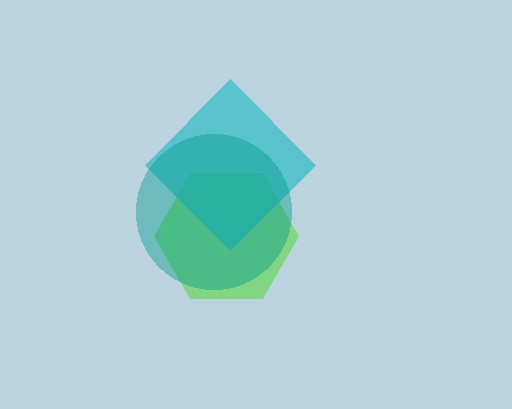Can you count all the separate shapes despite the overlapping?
Yes, there are 3 separate shapes.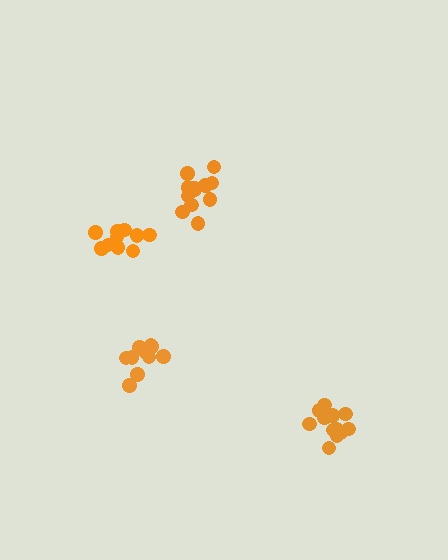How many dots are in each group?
Group 1: 10 dots, Group 2: 10 dots, Group 3: 12 dots, Group 4: 13 dots (45 total).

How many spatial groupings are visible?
There are 4 spatial groupings.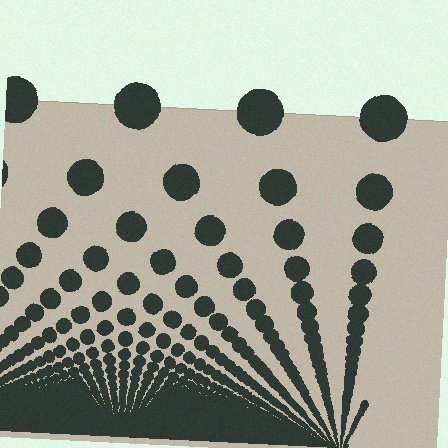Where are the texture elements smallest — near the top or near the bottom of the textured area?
Near the bottom.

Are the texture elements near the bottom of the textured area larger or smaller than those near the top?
Smaller. The gradient is inverted — elements near the bottom are smaller and denser.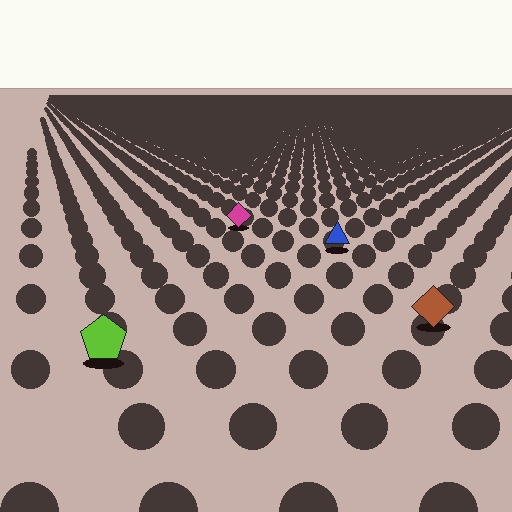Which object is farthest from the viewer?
The magenta diamond is farthest from the viewer. It appears smaller and the ground texture around it is denser.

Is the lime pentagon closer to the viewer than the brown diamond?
Yes. The lime pentagon is closer — you can tell from the texture gradient: the ground texture is coarser near it.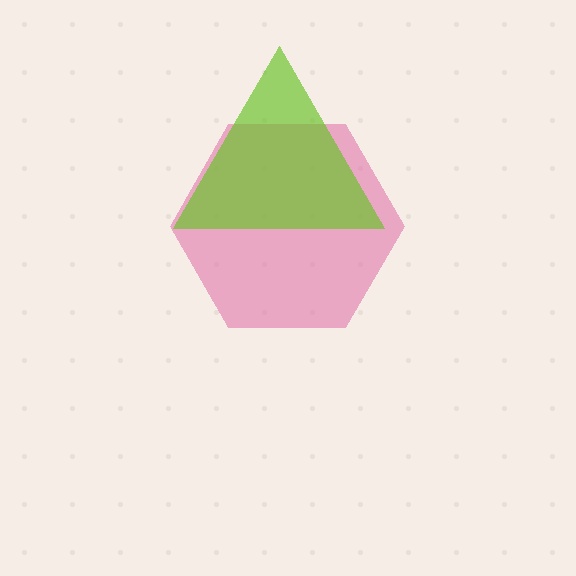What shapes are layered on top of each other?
The layered shapes are: a pink hexagon, a lime triangle.